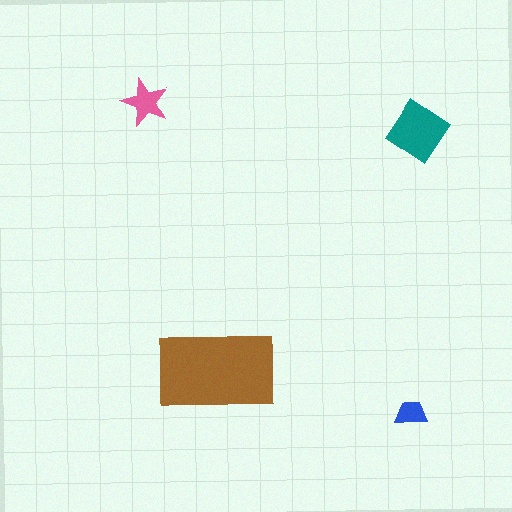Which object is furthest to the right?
The teal diamond is rightmost.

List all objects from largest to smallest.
The brown rectangle, the teal diamond, the pink star, the blue trapezoid.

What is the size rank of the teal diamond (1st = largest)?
2nd.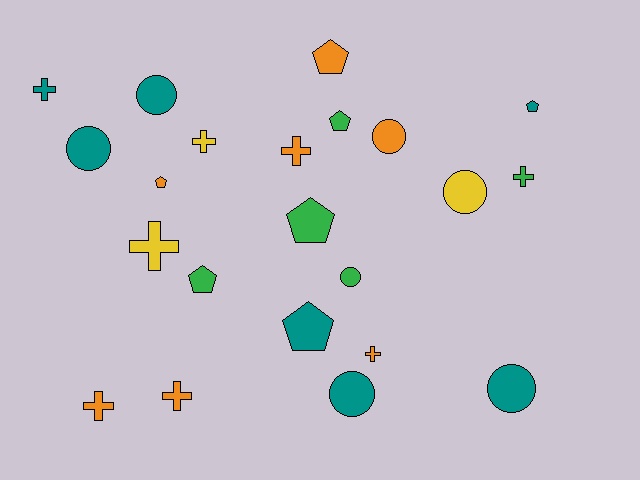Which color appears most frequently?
Teal, with 7 objects.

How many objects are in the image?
There are 22 objects.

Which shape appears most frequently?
Cross, with 8 objects.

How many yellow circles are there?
There is 1 yellow circle.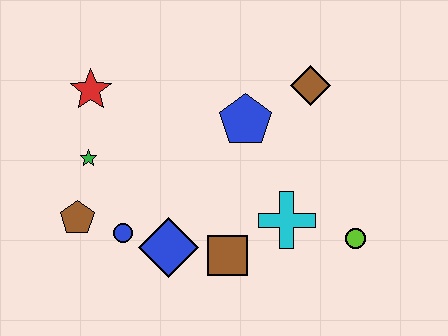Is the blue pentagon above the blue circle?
Yes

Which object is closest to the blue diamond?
The blue circle is closest to the blue diamond.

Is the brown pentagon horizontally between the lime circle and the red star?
No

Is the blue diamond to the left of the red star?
No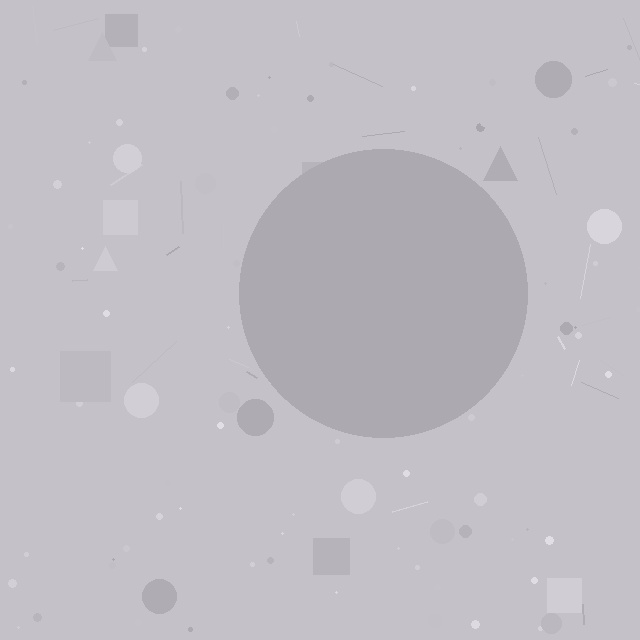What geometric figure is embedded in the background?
A circle is embedded in the background.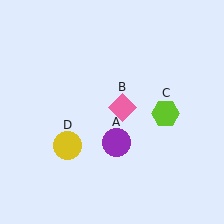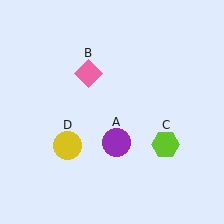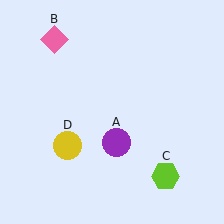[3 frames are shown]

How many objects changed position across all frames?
2 objects changed position: pink diamond (object B), lime hexagon (object C).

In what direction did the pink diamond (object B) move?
The pink diamond (object B) moved up and to the left.